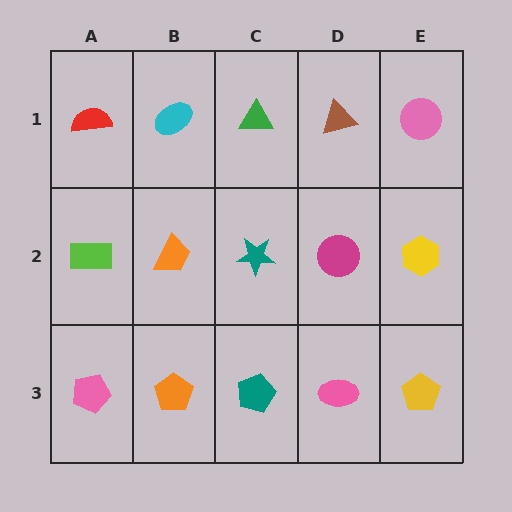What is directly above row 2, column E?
A pink circle.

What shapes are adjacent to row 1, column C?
A teal star (row 2, column C), a cyan ellipse (row 1, column B), a brown triangle (row 1, column D).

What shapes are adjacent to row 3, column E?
A yellow hexagon (row 2, column E), a pink ellipse (row 3, column D).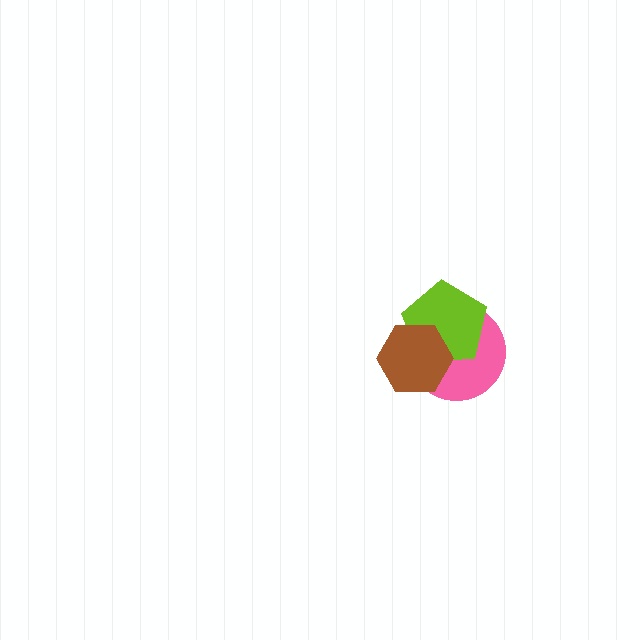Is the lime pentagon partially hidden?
Yes, it is partially covered by another shape.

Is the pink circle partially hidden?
Yes, it is partially covered by another shape.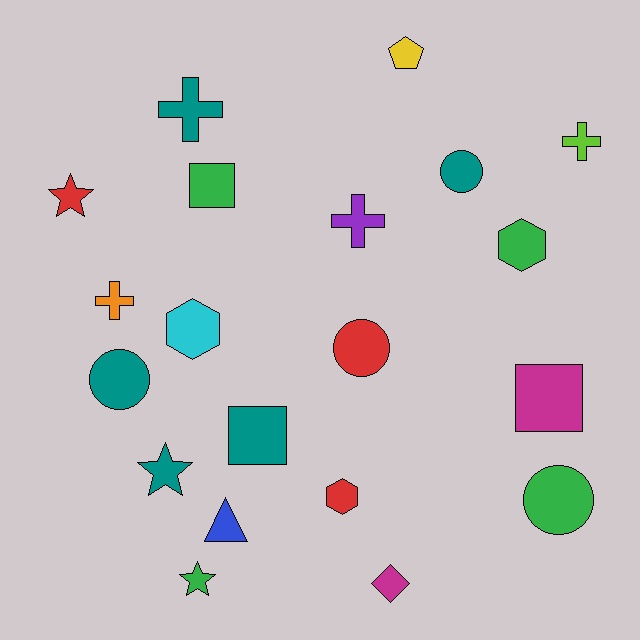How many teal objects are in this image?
There are 5 teal objects.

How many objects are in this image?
There are 20 objects.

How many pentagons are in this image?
There is 1 pentagon.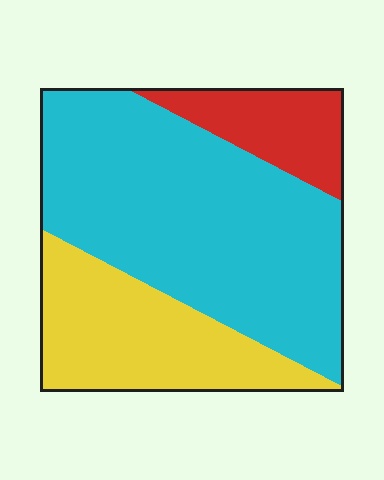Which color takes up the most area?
Cyan, at roughly 60%.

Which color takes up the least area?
Red, at roughly 15%.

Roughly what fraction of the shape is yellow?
Yellow takes up between a quarter and a half of the shape.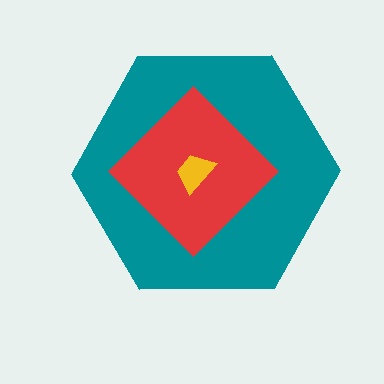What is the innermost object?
The yellow trapezoid.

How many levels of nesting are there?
3.